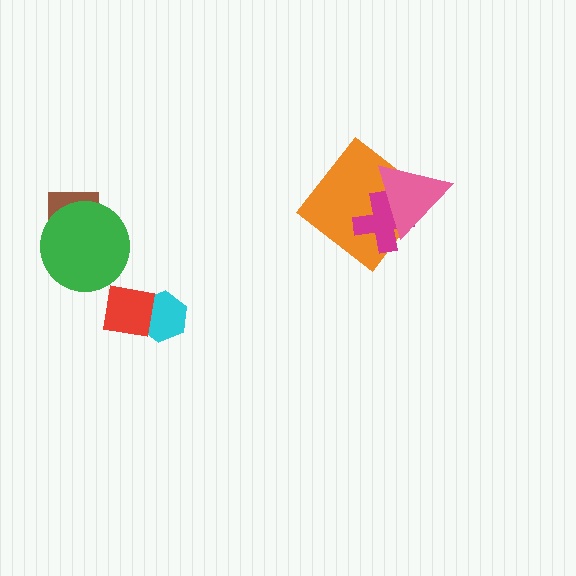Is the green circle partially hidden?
No, no other shape covers it.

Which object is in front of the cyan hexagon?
The red square is in front of the cyan hexagon.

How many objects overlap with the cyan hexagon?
1 object overlaps with the cyan hexagon.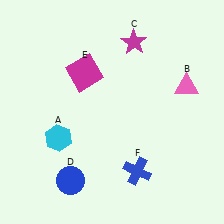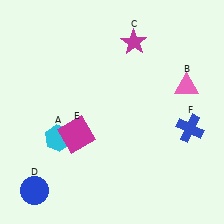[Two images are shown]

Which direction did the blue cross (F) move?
The blue cross (F) moved right.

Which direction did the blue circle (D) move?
The blue circle (D) moved left.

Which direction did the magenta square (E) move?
The magenta square (E) moved down.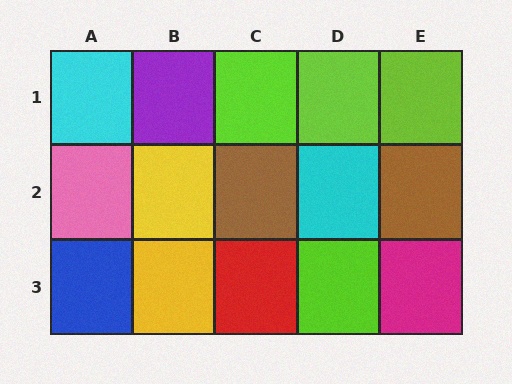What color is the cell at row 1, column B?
Purple.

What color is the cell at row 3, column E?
Magenta.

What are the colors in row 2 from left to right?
Pink, yellow, brown, cyan, brown.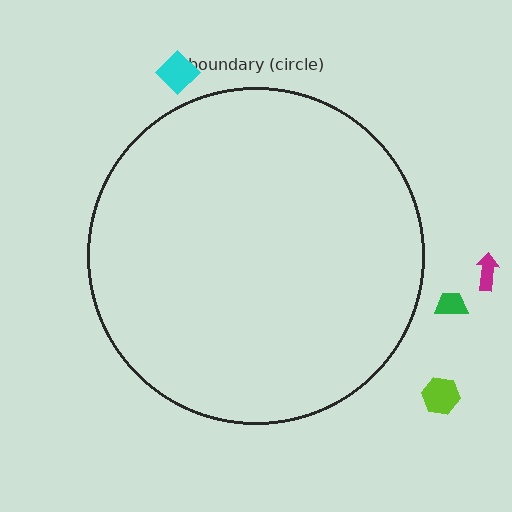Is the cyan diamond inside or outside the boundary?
Outside.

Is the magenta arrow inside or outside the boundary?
Outside.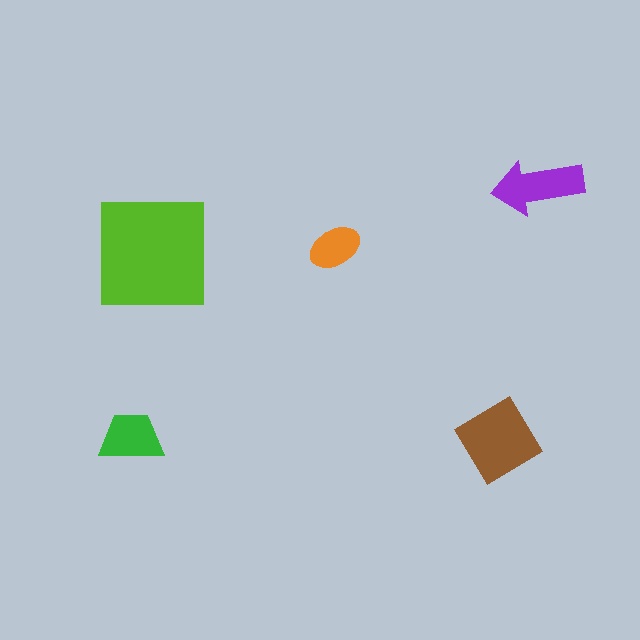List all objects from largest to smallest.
The lime square, the brown diamond, the purple arrow, the green trapezoid, the orange ellipse.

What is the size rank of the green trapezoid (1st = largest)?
4th.